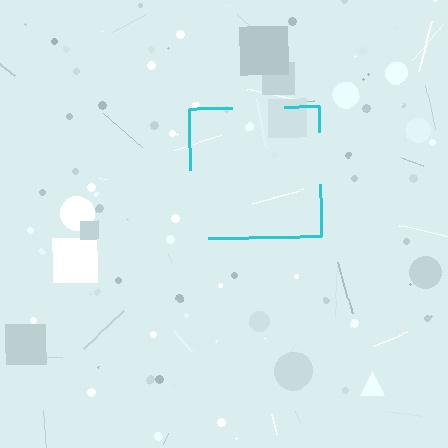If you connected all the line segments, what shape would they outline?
They would outline a square.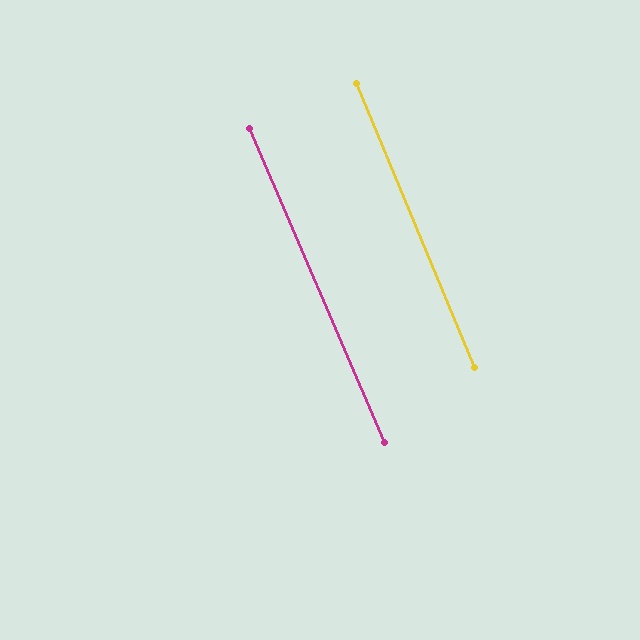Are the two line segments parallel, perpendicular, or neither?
Parallel — their directions differ by only 0.7°.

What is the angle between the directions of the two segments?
Approximately 1 degree.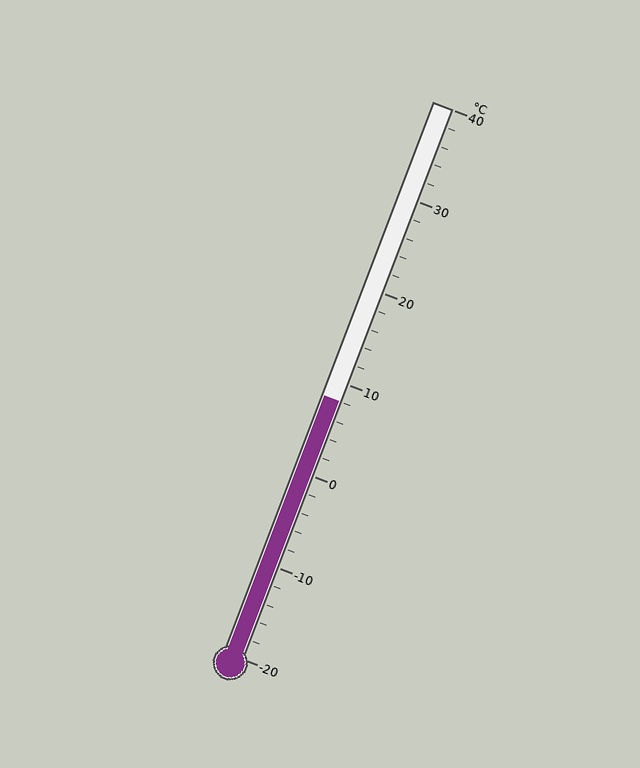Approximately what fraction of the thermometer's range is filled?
The thermometer is filled to approximately 45% of its range.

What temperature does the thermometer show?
The thermometer shows approximately 8°C.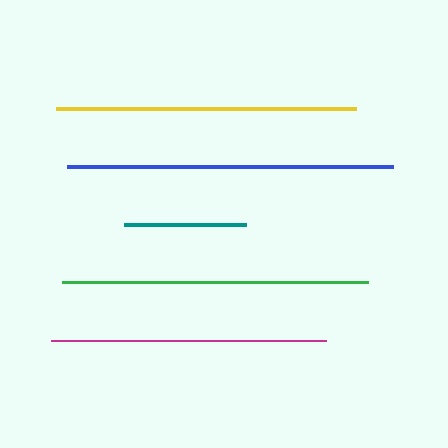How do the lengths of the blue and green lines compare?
The blue and green lines are approximately the same length.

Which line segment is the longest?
The blue line is the longest at approximately 326 pixels.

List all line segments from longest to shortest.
From longest to shortest: blue, green, yellow, magenta, teal.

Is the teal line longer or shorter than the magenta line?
The magenta line is longer than the teal line.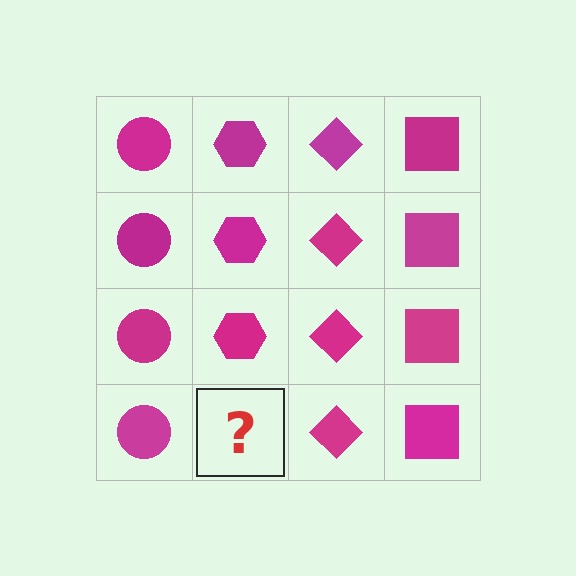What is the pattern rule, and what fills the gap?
The rule is that each column has a consistent shape. The gap should be filled with a magenta hexagon.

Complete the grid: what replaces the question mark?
The question mark should be replaced with a magenta hexagon.